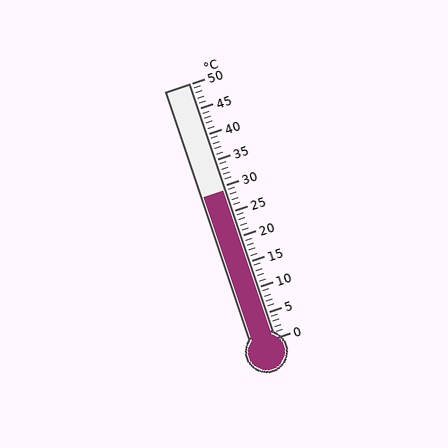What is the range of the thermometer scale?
The thermometer scale ranges from 0°C to 50°C.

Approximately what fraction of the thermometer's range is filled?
The thermometer is filled to approximately 60% of its range.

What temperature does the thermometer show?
The thermometer shows approximately 29°C.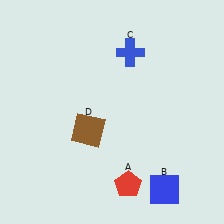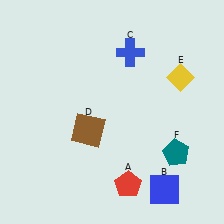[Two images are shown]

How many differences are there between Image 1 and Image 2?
There are 2 differences between the two images.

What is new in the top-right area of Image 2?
A yellow diamond (E) was added in the top-right area of Image 2.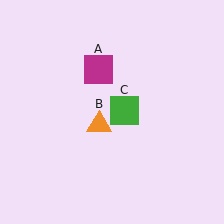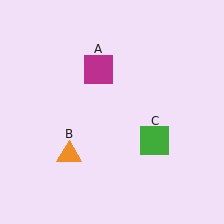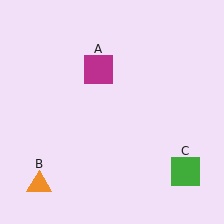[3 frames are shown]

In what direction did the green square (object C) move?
The green square (object C) moved down and to the right.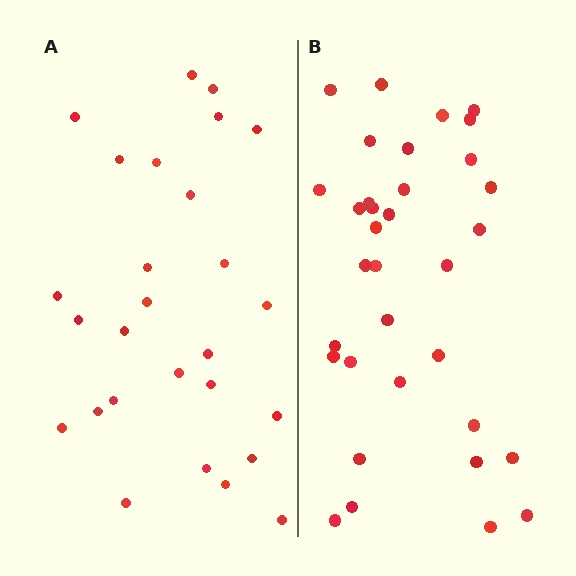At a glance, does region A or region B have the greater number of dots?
Region B (the right region) has more dots.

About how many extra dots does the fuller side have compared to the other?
Region B has roughly 8 or so more dots than region A.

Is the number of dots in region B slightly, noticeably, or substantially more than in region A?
Region B has noticeably more, but not dramatically so. The ratio is roughly 1.3 to 1.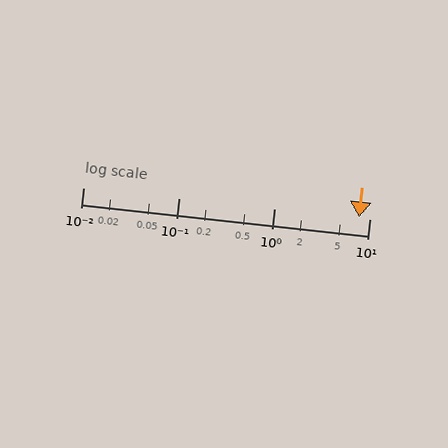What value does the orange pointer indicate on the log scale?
The pointer indicates approximately 7.7.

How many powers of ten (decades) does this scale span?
The scale spans 3 decades, from 0.01 to 10.